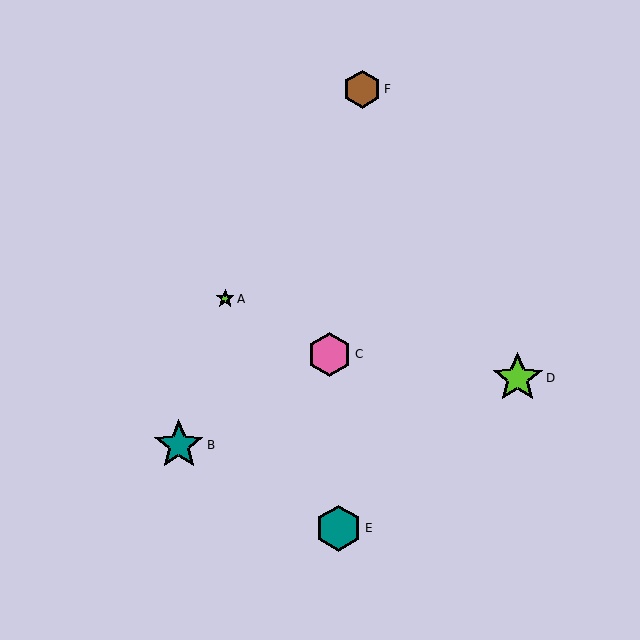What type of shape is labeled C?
Shape C is a pink hexagon.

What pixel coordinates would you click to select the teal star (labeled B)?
Click at (179, 445) to select the teal star B.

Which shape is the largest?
The lime star (labeled D) is the largest.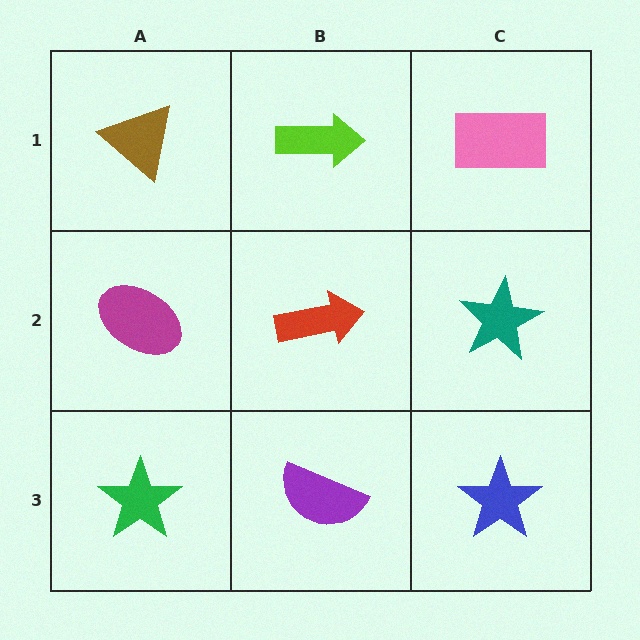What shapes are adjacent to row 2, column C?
A pink rectangle (row 1, column C), a blue star (row 3, column C), a red arrow (row 2, column B).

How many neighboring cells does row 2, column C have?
3.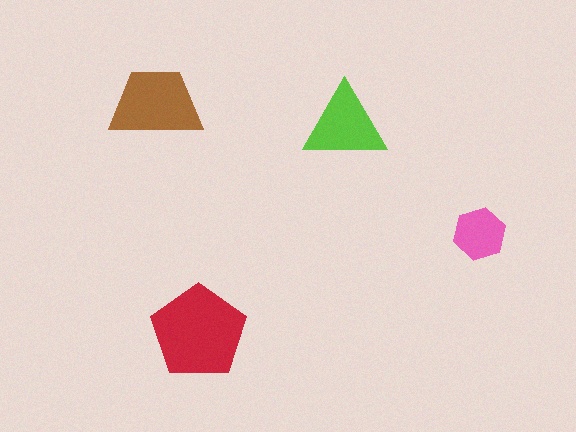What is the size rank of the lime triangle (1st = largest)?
3rd.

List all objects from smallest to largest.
The pink hexagon, the lime triangle, the brown trapezoid, the red pentagon.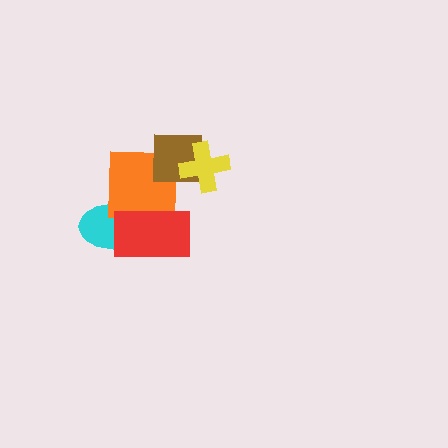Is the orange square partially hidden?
Yes, it is partially covered by another shape.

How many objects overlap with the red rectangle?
2 objects overlap with the red rectangle.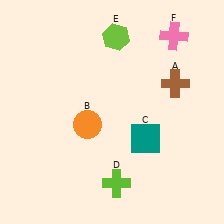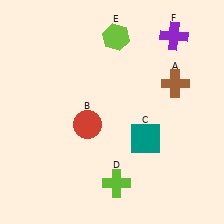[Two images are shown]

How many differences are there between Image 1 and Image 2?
There are 2 differences between the two images.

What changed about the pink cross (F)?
In Image 1, F is pink. In Image 2, it changed to purple.